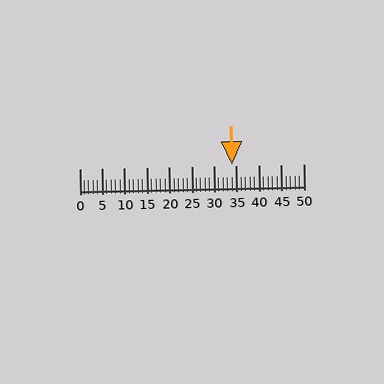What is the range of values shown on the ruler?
The ruler shows values from 0 to 50.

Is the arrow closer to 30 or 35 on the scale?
The arrow is closer to 35.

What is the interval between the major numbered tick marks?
The major tick marks are spaced 5 units apart.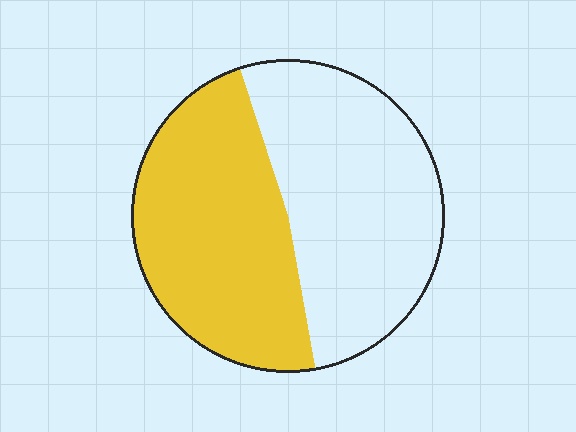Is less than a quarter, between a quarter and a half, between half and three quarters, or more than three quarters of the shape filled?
Between a quarter and a half.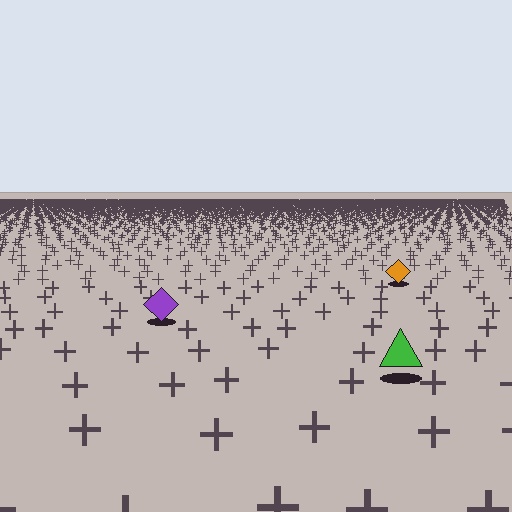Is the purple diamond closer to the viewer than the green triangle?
No. The green triangle is closer — you can tell from the texture gradient: the ground texture is coarser near it.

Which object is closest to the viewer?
The green triangle is closest. The texture marks near it are larger and more spread out.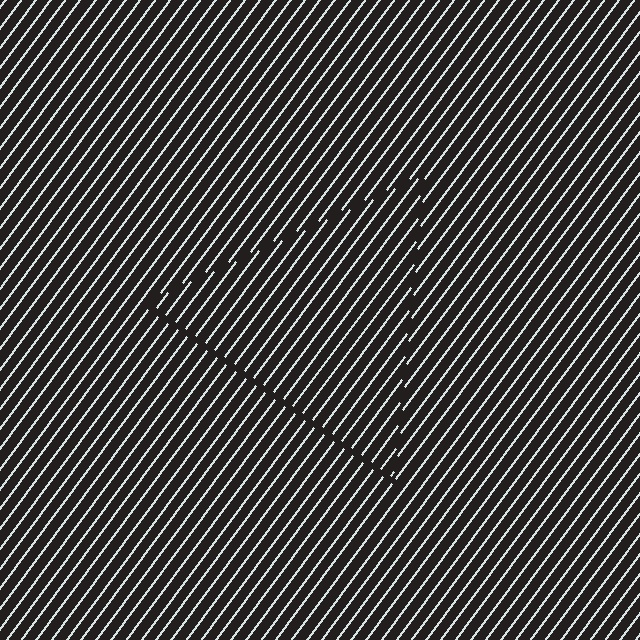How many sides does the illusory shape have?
3 sides — the line-ends trace a triangle.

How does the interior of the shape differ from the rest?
The interior of the shape contains the same grating, shifted by half a period — the contour is defined by the phase discontinuity where line-ends from the inner and outer gratings abut.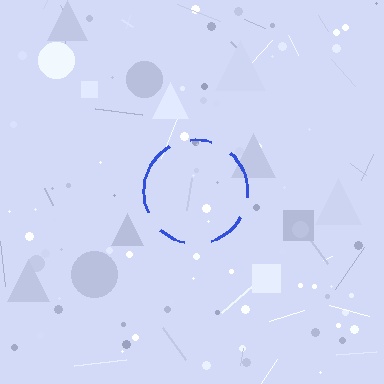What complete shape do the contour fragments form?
The contour fragments form a circle.